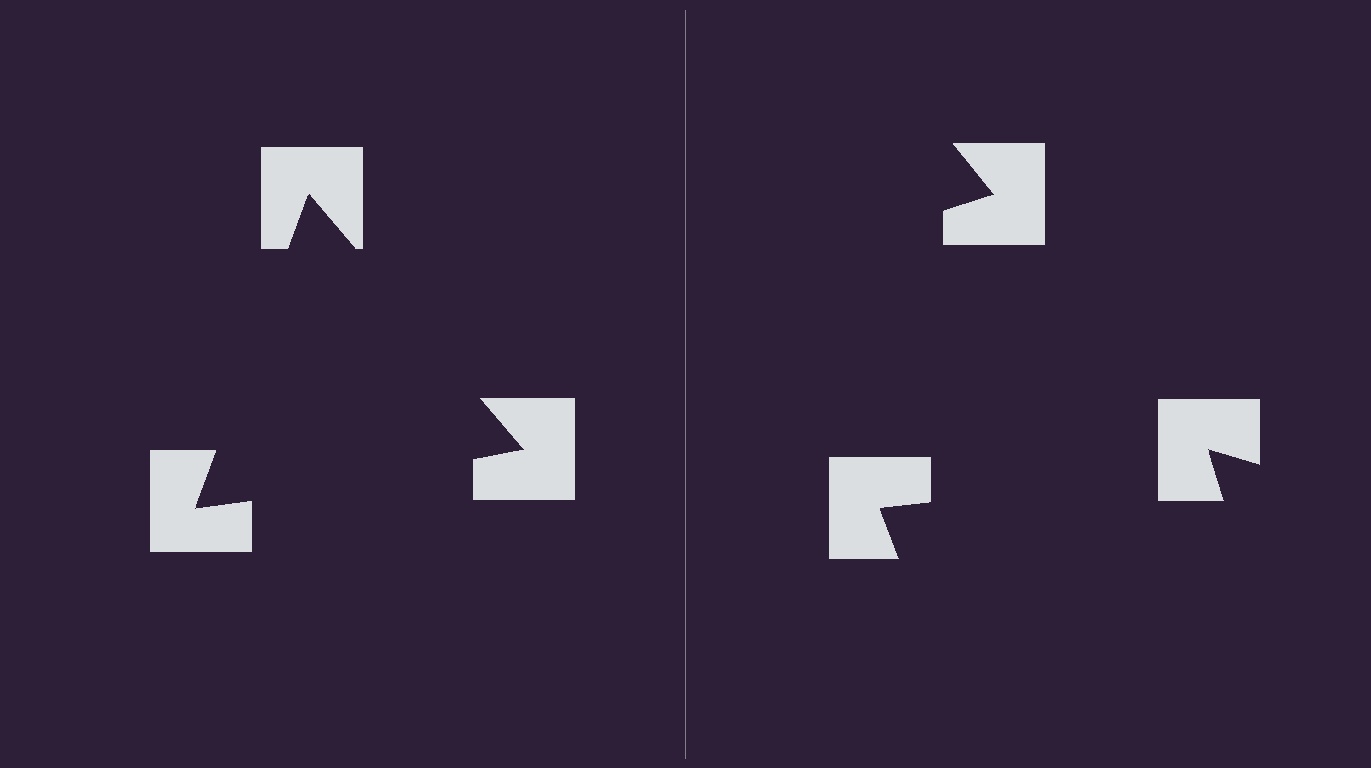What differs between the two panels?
The notched squares are positioned identically on both sides; only the wedge orientations differ. On the left they align to a triangle; on the right they are misaligned.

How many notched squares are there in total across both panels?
6 — 3 on each side.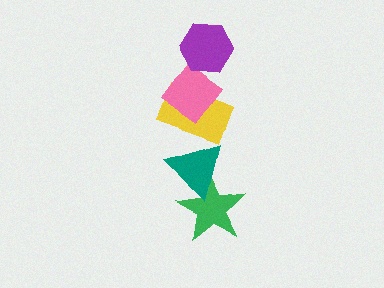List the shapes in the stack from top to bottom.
From top to bottom: the purple hexagon, the pink diamond, the yellow rectangle, the teal triangle, the green star.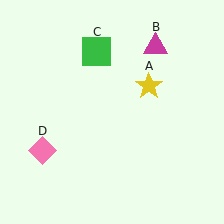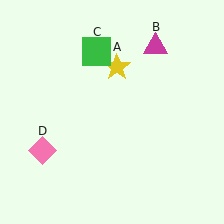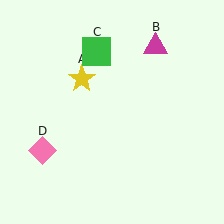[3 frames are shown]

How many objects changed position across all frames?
1 object changed position: yellow star (object A).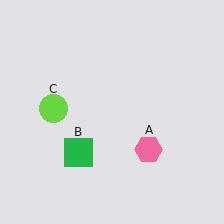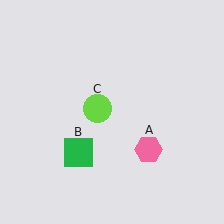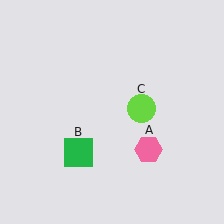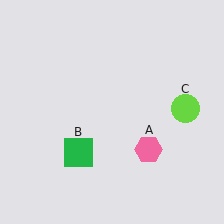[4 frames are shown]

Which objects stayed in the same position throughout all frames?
Pink hexagon (object A) and green square (object B) remained stationary.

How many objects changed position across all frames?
1 object changed position: lime circle (object C).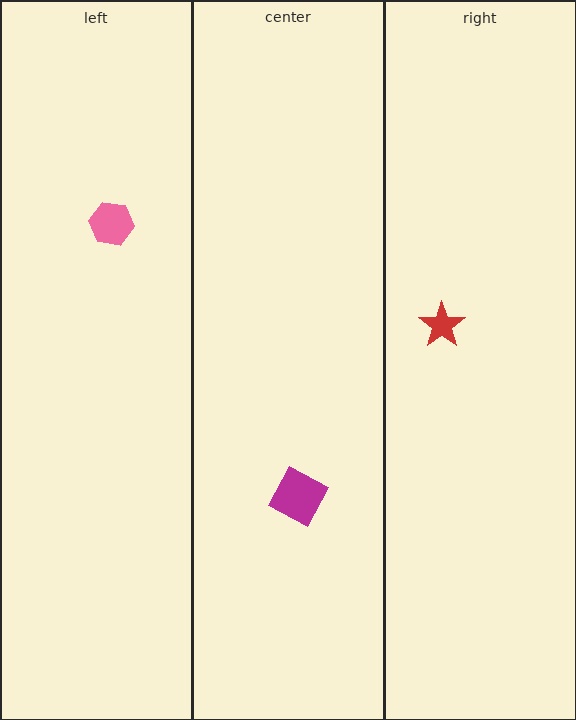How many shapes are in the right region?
1.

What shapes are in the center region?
The magenta square.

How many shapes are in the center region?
1.